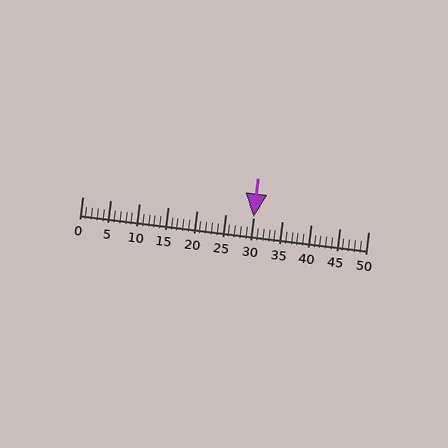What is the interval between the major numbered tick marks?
The major tick marks are spaced 5 units apart.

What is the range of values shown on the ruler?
The ruler shows values from 0 to 50.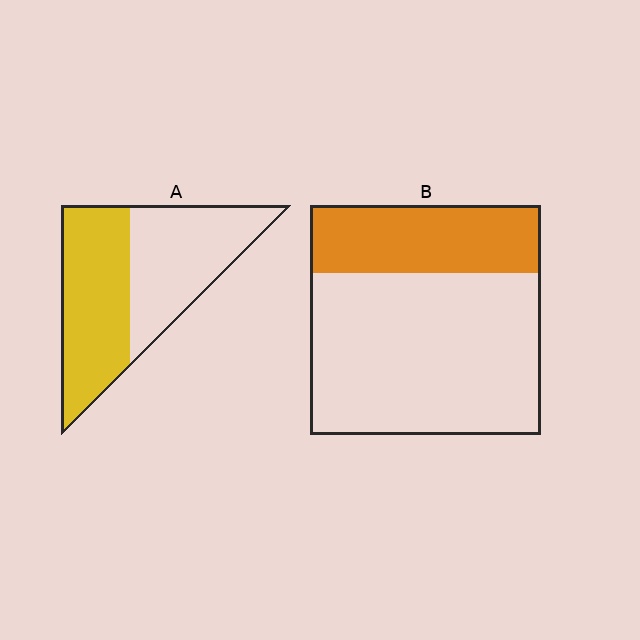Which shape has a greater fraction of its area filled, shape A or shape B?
Shape A.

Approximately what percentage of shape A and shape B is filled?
A is approximately 50% and B is approximately 30%.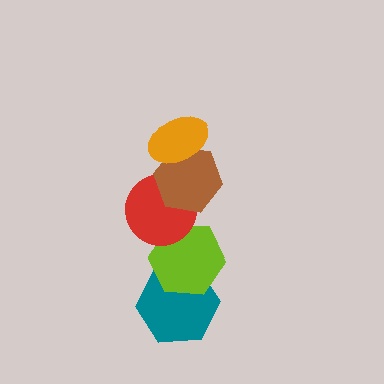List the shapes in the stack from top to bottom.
From top to bottom: the orange ellipse, the brown hexagon, the red circle, the lime hexagon, the teal hexagon.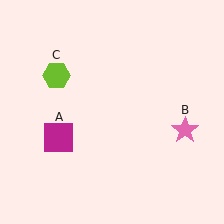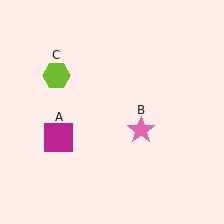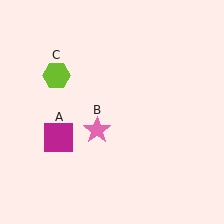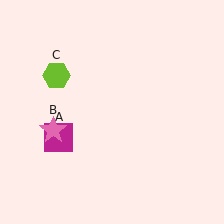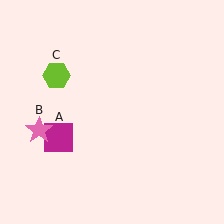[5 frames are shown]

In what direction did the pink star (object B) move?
The pink star (object B) moved left.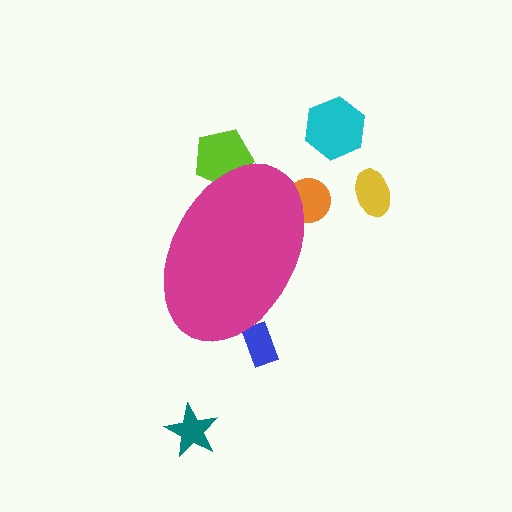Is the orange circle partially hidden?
Yes, the orange circle is partially hidden behind the magenta ellipse.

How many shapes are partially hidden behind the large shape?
3 shapes are partially hidden.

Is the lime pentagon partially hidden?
Yes, the lime pentagon is partially hidden behind the magenta ellipse.